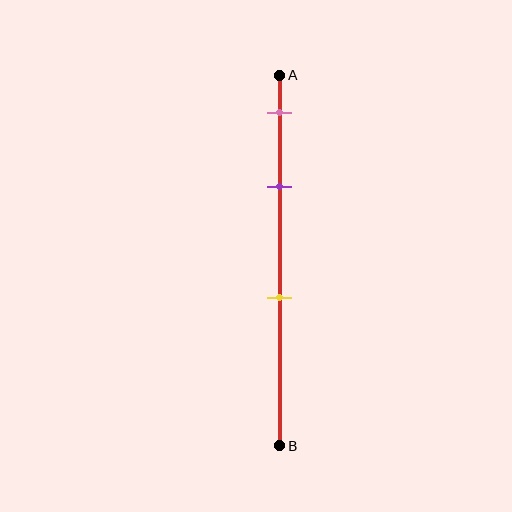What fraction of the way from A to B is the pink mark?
The pink mark is approximately 10% (0.1) of the way from A to B.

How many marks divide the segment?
There are 3 marks dividing the segment.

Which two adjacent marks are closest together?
The pink and purple marks are the closest adjacent pair.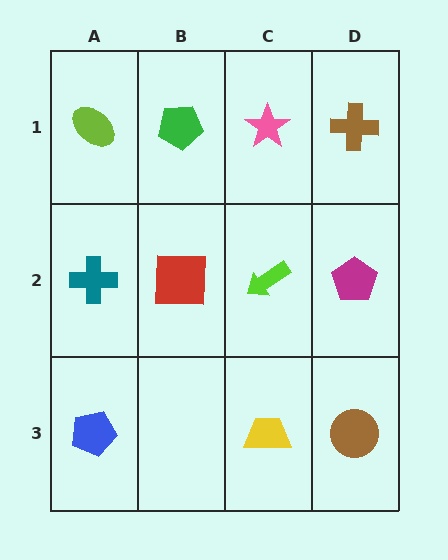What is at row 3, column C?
A yellow trapezoid.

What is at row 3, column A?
A blue pentagon.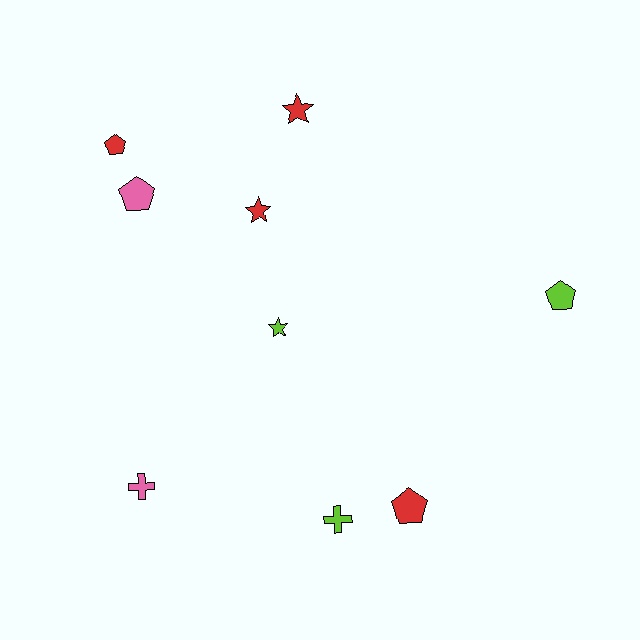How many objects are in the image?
There are 9 objects.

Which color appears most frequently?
Red, with 4 objects.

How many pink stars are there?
There are no pink stars.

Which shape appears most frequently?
Pentagon, with 4 objects.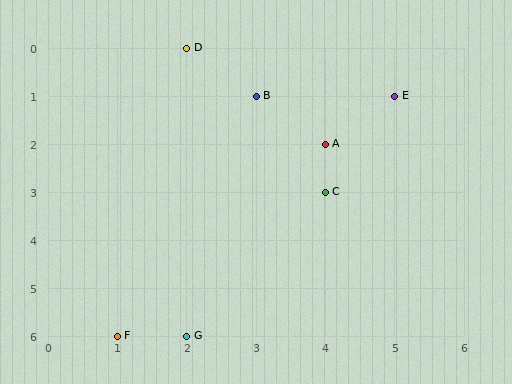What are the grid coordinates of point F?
Point F is at grid coordinates (1, 6).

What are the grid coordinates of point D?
Point D is at grid coordinates (2, 0).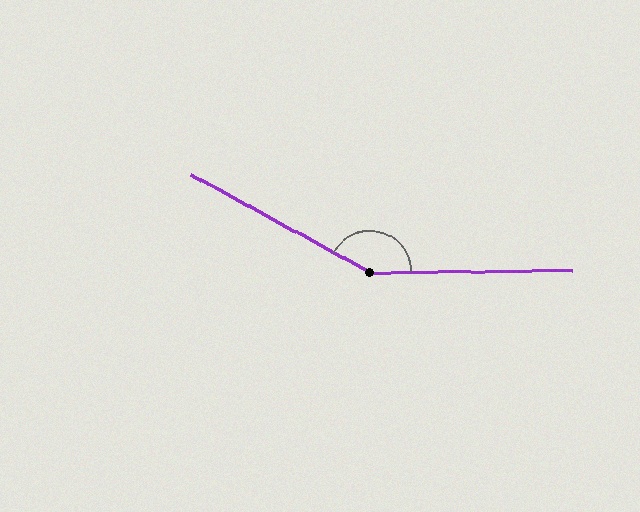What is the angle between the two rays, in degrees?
Approximately 151 degrees.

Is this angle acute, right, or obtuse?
It is obtuse.